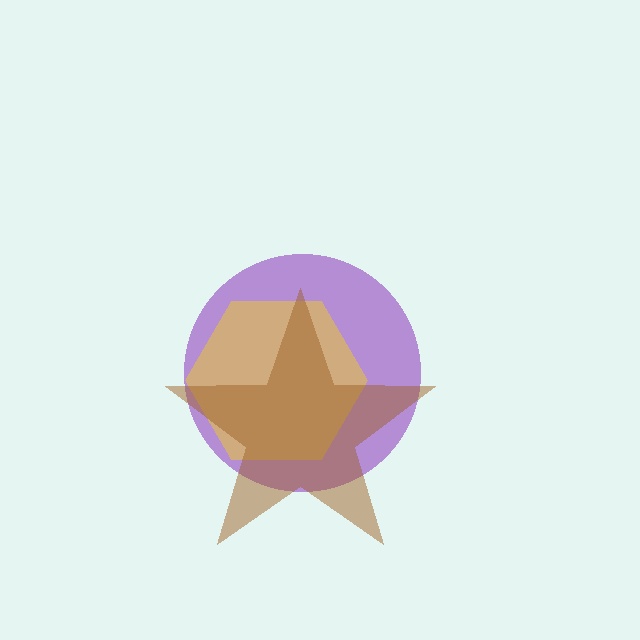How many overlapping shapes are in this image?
There are 3 overlapping shapes in the image.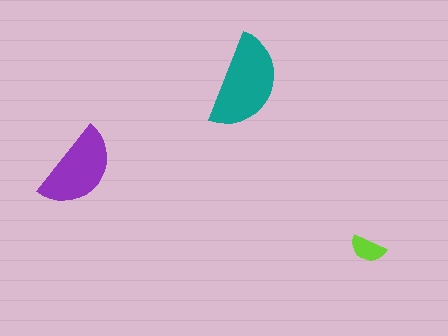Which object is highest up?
The teal semicircle is topmost.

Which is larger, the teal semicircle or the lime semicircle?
The teal one.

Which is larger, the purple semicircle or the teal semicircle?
The teal one.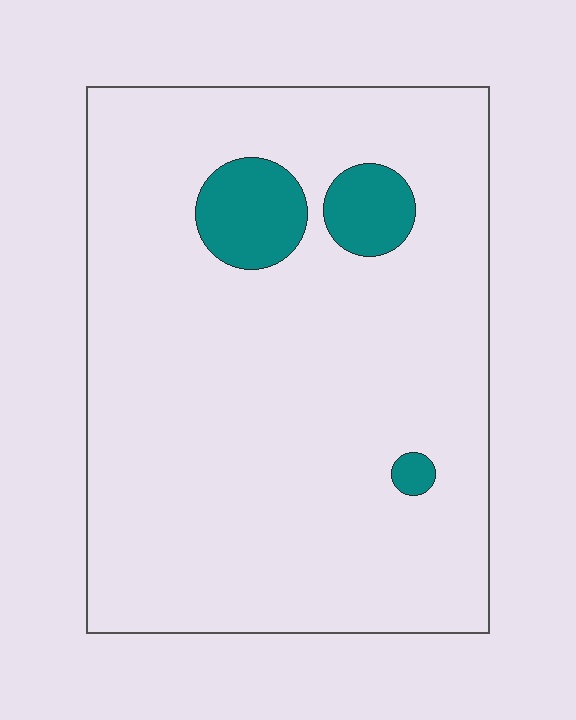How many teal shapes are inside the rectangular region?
3.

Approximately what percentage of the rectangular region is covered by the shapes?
Approximately 10%.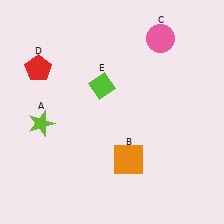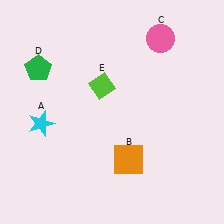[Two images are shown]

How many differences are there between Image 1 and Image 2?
There are 2 differences between the two images.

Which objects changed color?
A changed from lime to cyan. D changed from red to green.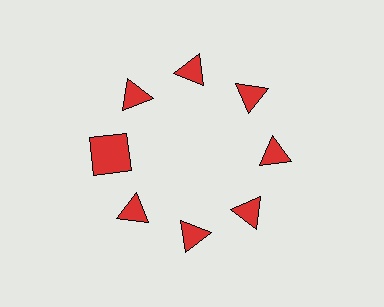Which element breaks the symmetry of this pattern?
The red square at roughly the 9 o'clock position breaks the symmetry. All other shapes are red triangles.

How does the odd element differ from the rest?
It has a different shape: square instead of triangle.